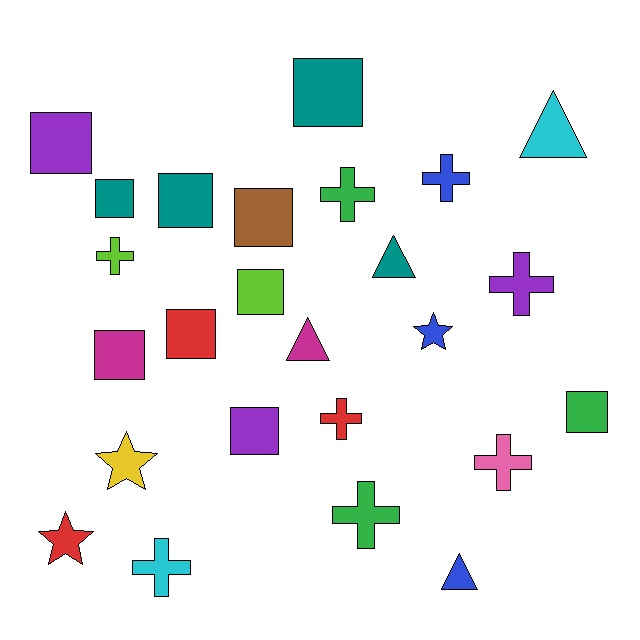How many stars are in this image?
There are 3 stars.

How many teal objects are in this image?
There are 4 teal objects.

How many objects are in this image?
There are 25 objects.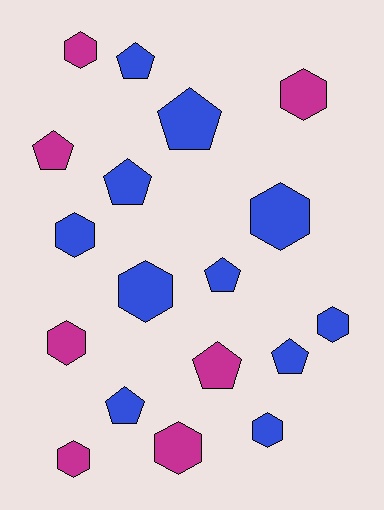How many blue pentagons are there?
There are 6 blue pentagons.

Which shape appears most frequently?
Hexagon, with 10 objects.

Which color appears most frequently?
Blue, with 11 objects.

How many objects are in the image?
There are 18 objects.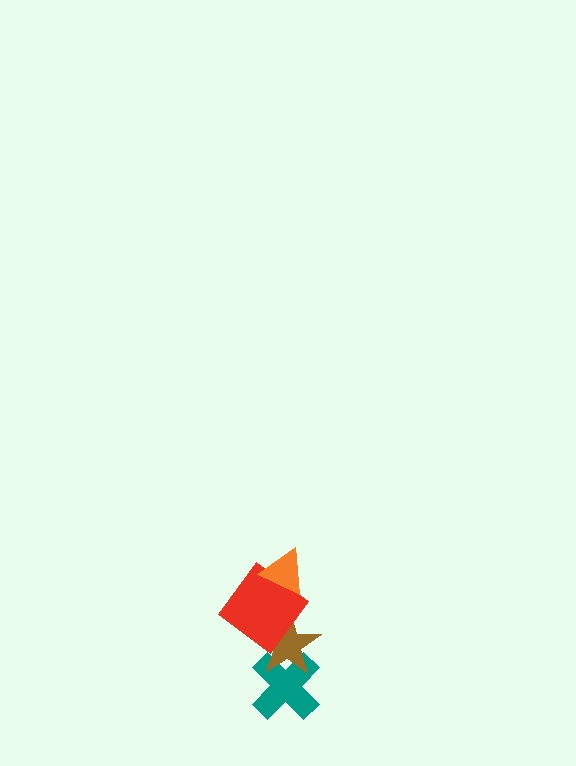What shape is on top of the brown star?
The red diamond is on top of the brown star.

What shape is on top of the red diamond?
The orange triangle is on top of the red diamond.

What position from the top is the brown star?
The brown star is 3rd from the top.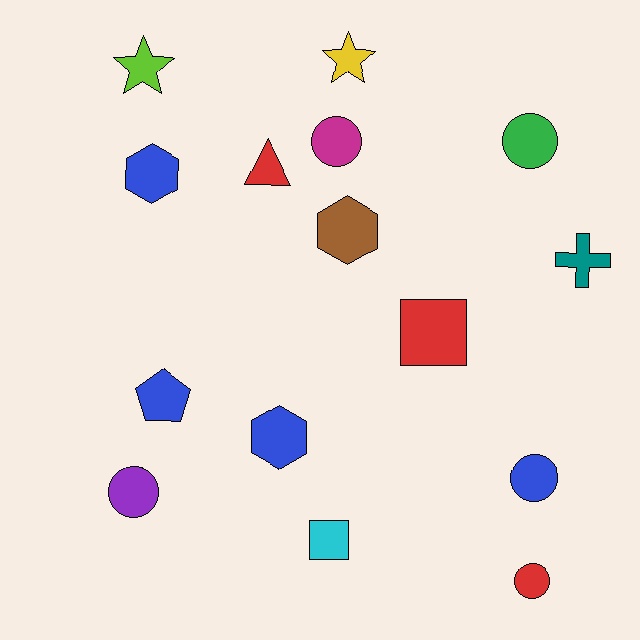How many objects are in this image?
There are 15 objects.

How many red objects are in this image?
There are 3 red objects.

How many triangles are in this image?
There is 1 triangle.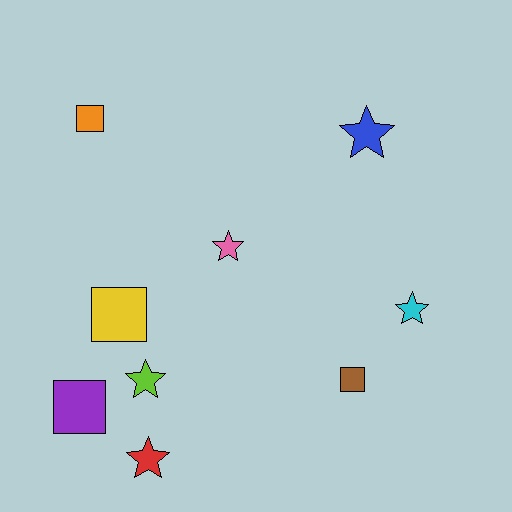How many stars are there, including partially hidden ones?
There are 5 stars.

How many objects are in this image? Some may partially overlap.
There are 9 objects.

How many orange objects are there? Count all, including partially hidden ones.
There is 1 orange object.